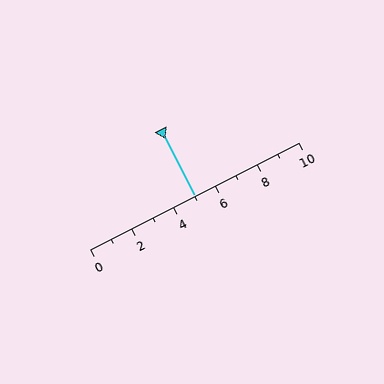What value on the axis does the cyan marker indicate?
The marker indicates approximately 5.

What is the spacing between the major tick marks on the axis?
The major ticks are spaced 2 apart.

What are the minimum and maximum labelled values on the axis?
The axis runs from 0 to 10.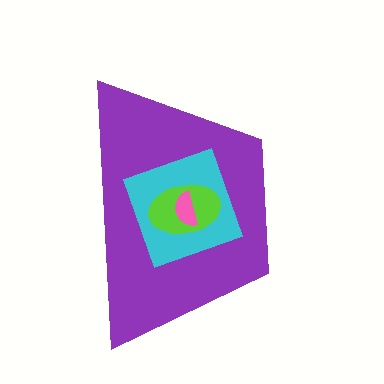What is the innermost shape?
The pink semicircle.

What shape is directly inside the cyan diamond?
The lime ellipse.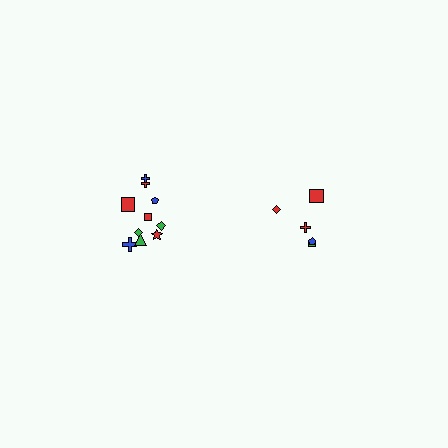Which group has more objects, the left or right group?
The left group.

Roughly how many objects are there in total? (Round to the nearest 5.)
Roughly 15 objects in total.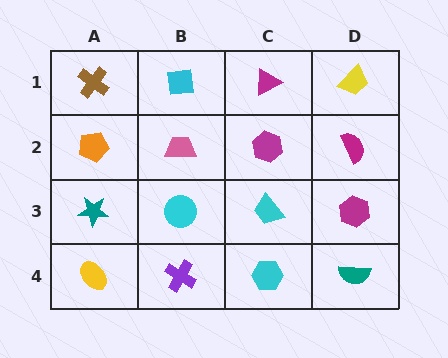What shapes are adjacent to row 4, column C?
A cyan trapezoid (row 3, column C), a purple cross (row 4, column B), a teal semicircle (row 4, column D).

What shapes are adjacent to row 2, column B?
A cyan square (row 1, column B), a cyan circle (row 3, column B), an orange pentagon (row 2, column A), a magenta hexagon (row 2, column C).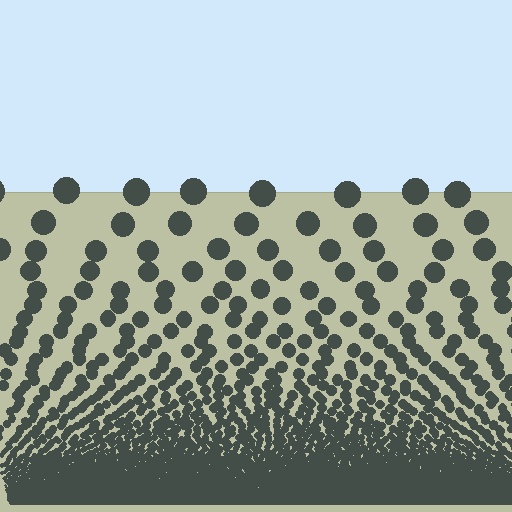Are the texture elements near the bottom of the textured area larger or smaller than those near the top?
Smaller. The gradient is inverted — elements near the bottom are smaller and denser.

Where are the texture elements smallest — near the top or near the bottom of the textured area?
Near the bottom.